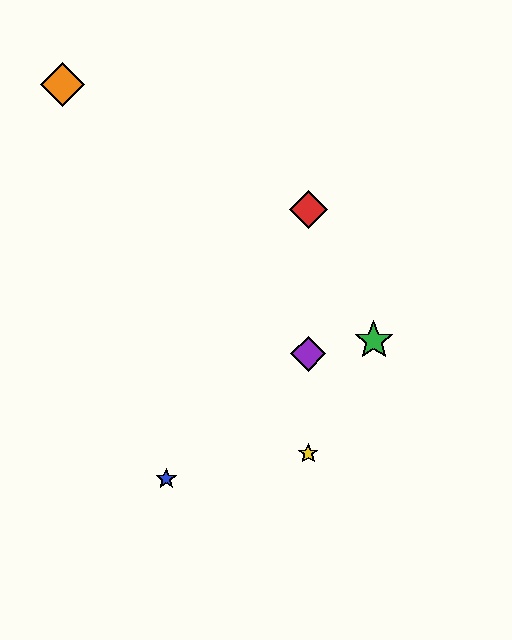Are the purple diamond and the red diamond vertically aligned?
Yes, both are at x≈308.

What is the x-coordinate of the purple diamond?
The purple diamond is at x≈308.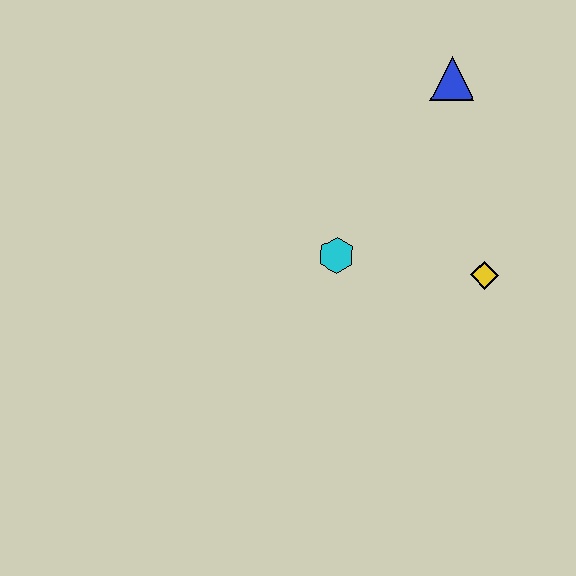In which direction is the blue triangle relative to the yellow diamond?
The blue triangle is above the yellow diamond.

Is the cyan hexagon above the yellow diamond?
Yes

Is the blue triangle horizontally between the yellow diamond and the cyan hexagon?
Yes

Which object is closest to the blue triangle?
The yellow diamond is closest to the blue triangle.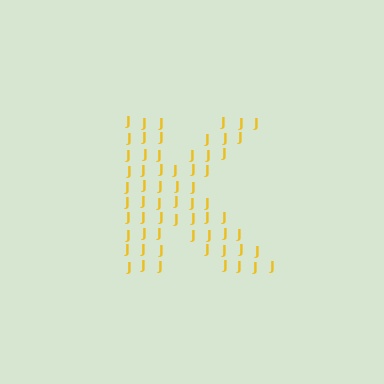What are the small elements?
The small elements are letter J's.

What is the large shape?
The large shape is the letter K.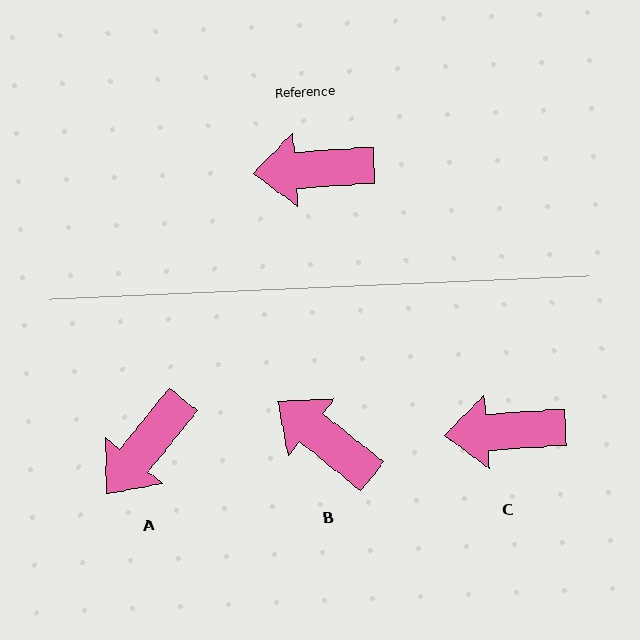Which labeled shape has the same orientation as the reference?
C.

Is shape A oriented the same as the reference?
No, it is off by about 47 degrees.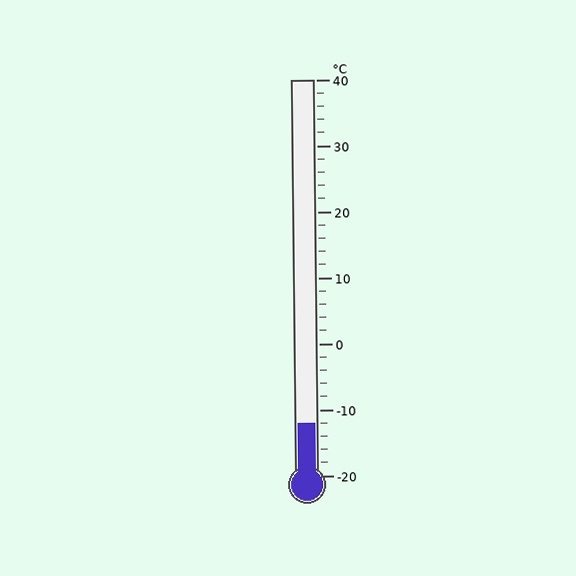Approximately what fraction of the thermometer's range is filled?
The thermometer is filled to approximately 15% of its range.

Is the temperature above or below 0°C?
The temperature is below 0°C.